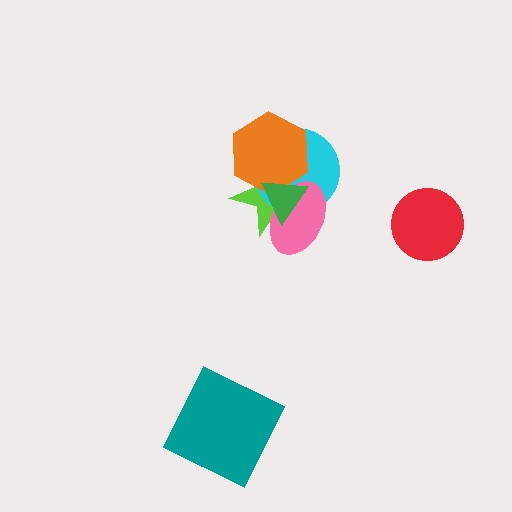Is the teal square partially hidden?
No, no other shape covers it.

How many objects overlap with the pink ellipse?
4 objects overlap with the pink ellipse.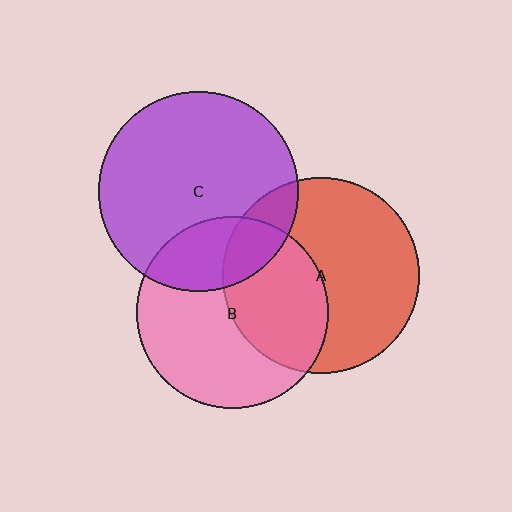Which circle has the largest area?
Circle C (purple).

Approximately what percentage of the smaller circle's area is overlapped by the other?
Approximately 40%.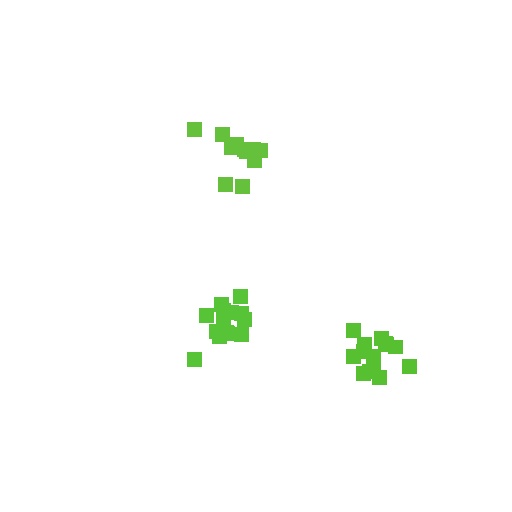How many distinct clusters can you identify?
There are 3 distinct clusters.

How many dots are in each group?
Group 1: 15 dots, Group 2: 14 dots, Group 3: 11 dots (40 total).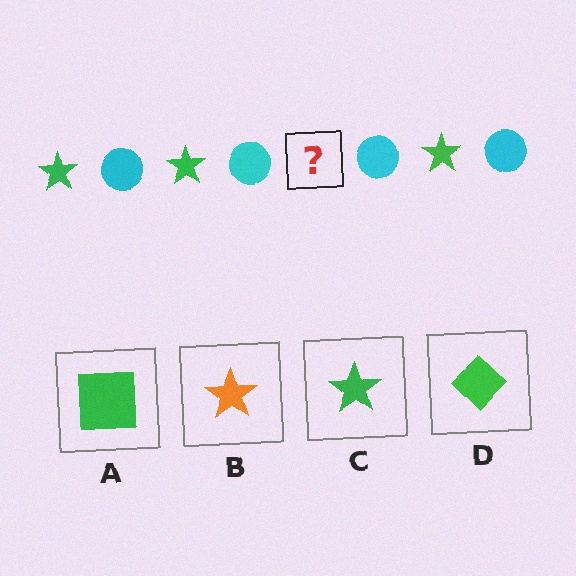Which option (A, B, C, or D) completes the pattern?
C.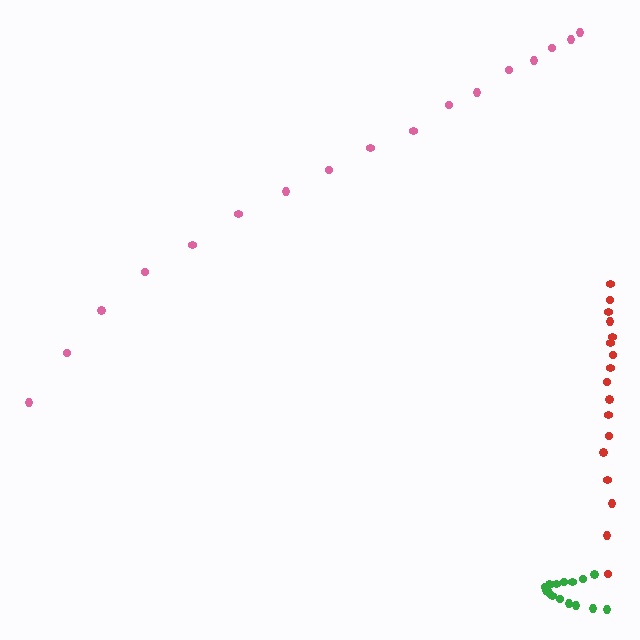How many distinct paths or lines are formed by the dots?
There are 3 distinct paths.